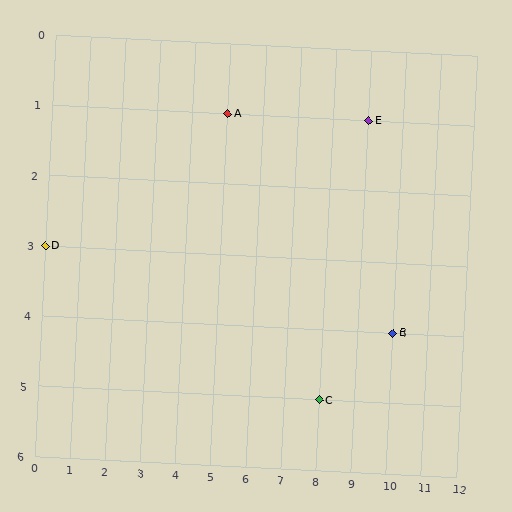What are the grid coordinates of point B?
Point B is at grid coordinates (10, 4).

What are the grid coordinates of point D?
Point D is at grid coordinates (0, 3).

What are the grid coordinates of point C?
Point C is at grid coordinates (8, 5).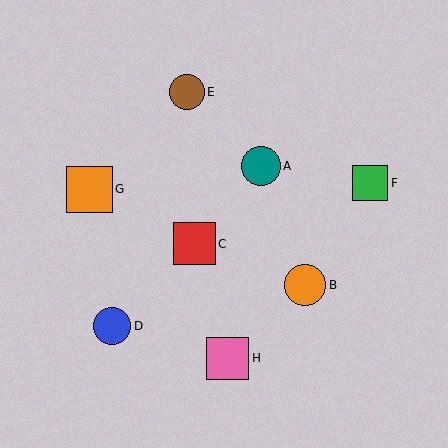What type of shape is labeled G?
Shape G is an orange square.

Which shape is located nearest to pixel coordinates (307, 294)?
The orange circle (labeled B) at (305, 285) is nearest to that location.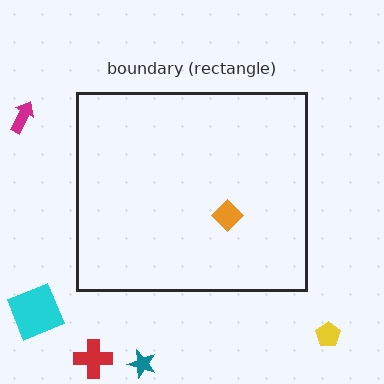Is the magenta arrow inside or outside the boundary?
Outside.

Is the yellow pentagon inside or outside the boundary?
Outside.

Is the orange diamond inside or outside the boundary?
Inside.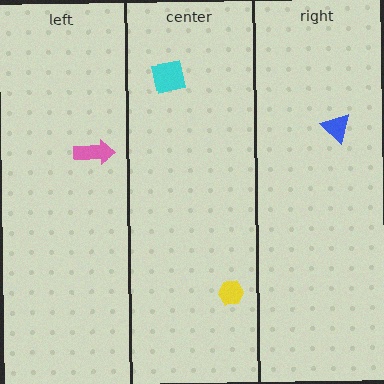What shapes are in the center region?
The yellow hexagon, the cyan square.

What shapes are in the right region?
The blue triangle.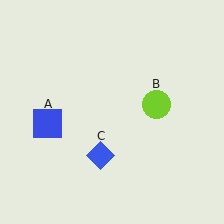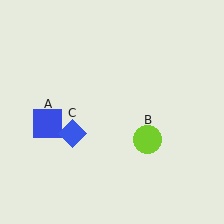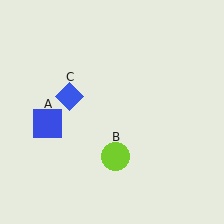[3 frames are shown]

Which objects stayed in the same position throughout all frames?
Blue square (object A) remained stationary.